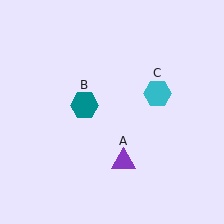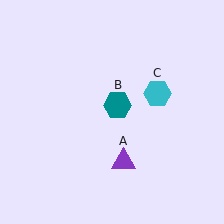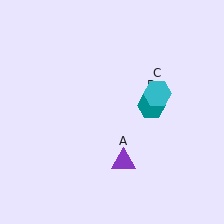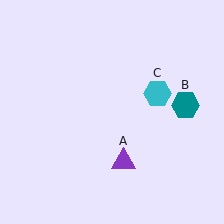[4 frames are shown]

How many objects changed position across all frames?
1 object changed position: teal hexagon (object B).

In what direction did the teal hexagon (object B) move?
The teal hexagon (object B) moved right.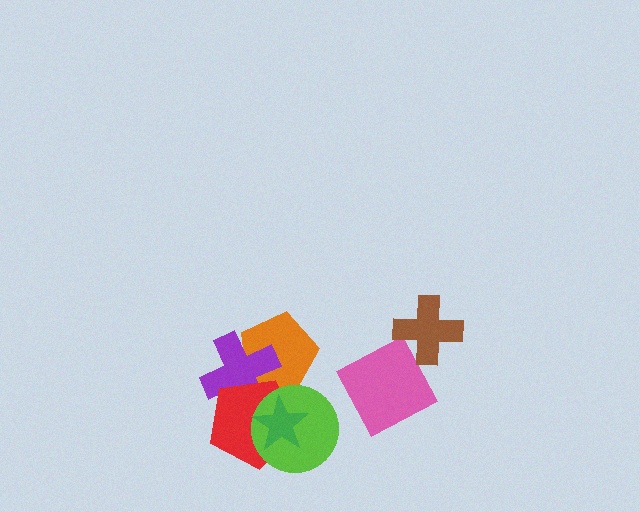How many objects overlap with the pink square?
0 objects overlap with the pink square.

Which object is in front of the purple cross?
The red pentagon is in front of the purple cross.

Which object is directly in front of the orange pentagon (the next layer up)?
The purple cross is directly in front of the orange pentagon.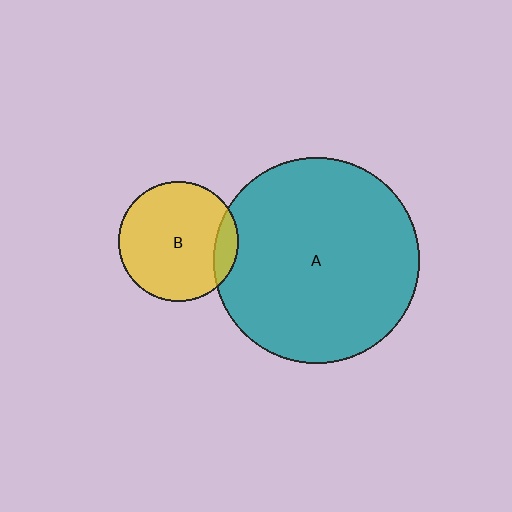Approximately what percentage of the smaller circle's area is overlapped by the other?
Approximately 10%.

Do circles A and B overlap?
Yes.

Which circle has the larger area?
Circle A (teal).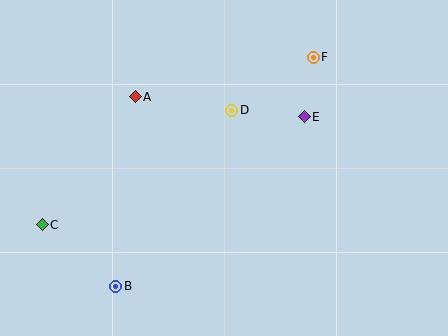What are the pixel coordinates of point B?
Point B is at (116, 286).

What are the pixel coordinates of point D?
Point D is at (232, 110).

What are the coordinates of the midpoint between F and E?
The midpoint between F and E is at (309, 87).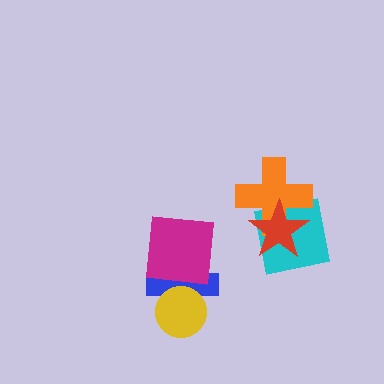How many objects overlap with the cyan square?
2 objects overlap with the cyan square.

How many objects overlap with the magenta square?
1 object overlaps with the magenta square.